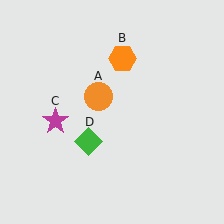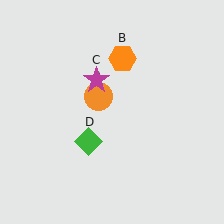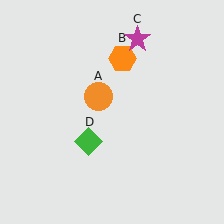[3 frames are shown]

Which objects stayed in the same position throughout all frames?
Orange circle (object A) and orange hexagon (object B) and green diamond (object D) remained stationary.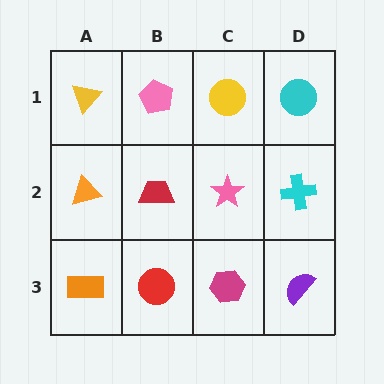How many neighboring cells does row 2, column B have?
4.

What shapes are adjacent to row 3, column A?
An orange triangle (row 2, column A), a red circle (row 3, column B).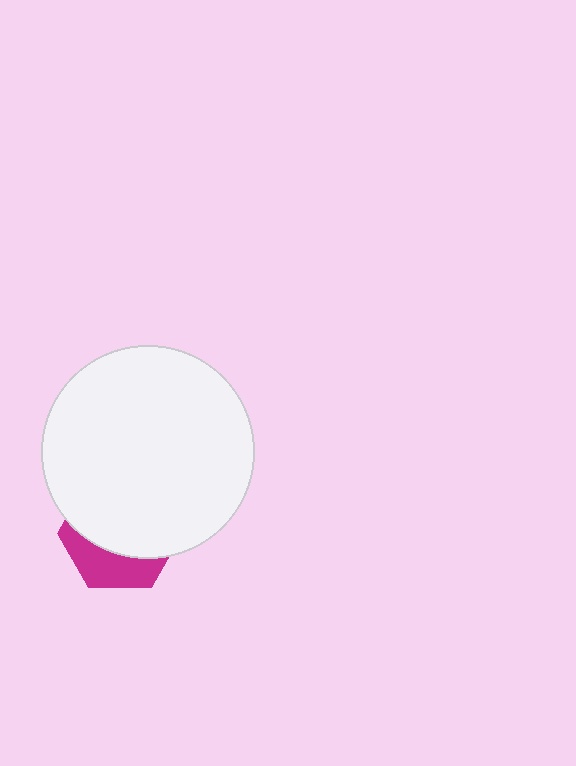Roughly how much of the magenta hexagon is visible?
A small part of it is visible (roughly 33%).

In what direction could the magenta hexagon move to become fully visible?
The magenta hexagon could move down. That would shift it out from behind the white circle entirely.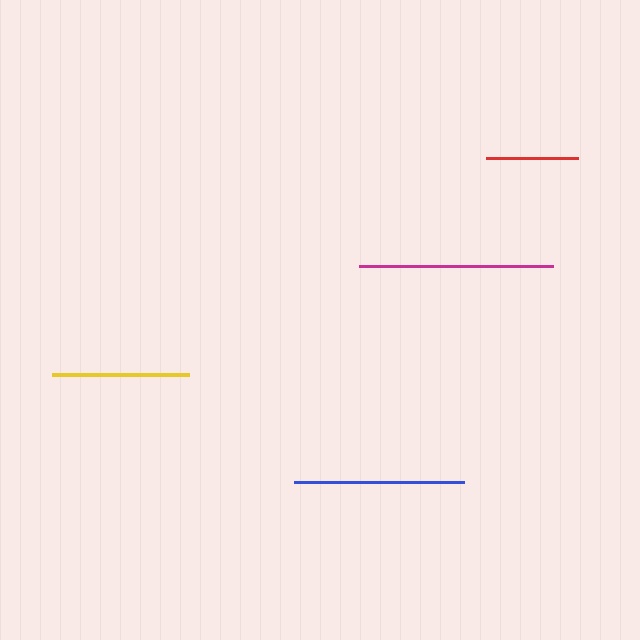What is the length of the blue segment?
The blue segment is approximately 170 pixels long.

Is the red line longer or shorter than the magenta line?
The magenta line is longer than the red line.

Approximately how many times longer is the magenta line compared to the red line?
The magenta line is approximately 2.1 times the length of the red line.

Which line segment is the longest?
The magenta line is the longest at approximately 194 pixels.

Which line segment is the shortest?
The red line is the shortest at approximately 92 pixels.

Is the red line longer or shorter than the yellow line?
The yellow line is longer than the red line.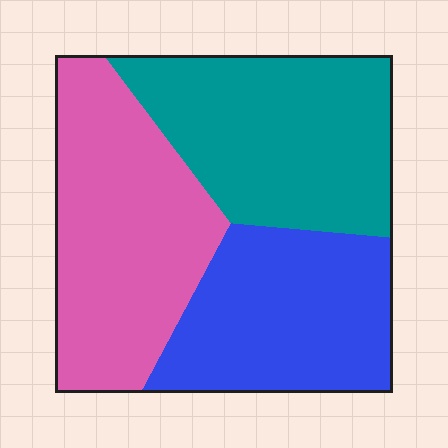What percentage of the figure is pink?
Pink takes up about three eighths (3/8) of the figure.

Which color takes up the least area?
Blue, at roughly 30%.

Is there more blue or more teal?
Teal.